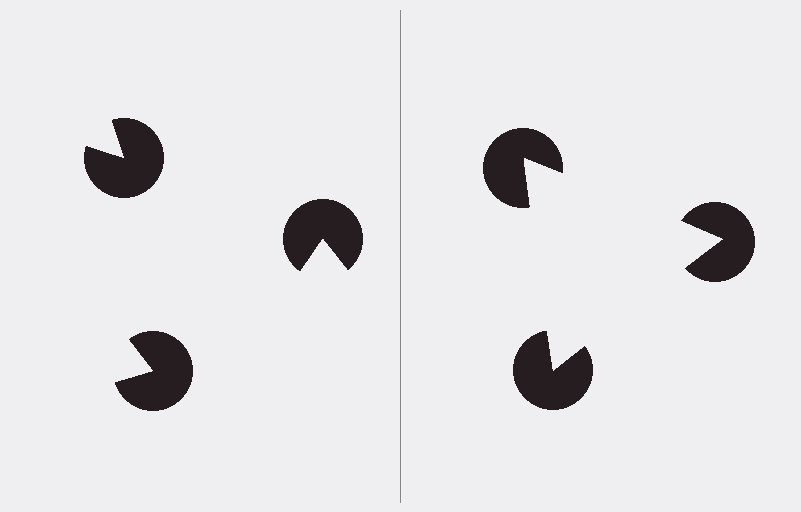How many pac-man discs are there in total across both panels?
6 — 3 on each side.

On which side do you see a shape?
An illusory triangle appears on the right side. On the left side the wedge cuts are rotated, so no coherent shape forms.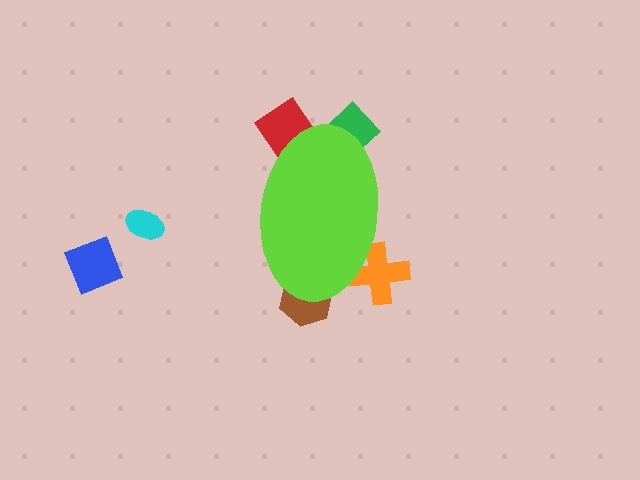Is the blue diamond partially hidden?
No, the blue diamond is fully visible.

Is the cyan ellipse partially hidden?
No, the cyan ellipse is fully visible.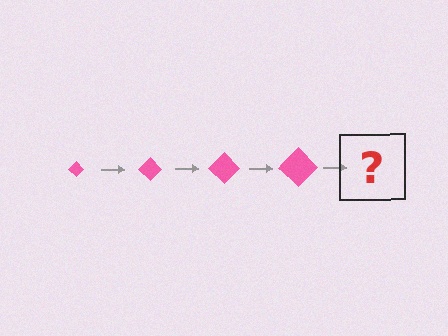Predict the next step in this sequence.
The next step is a pink diamond, larger than the previous one.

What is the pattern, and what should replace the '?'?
The pattern is that the diamond gets progressively larger each step. The '?' should be a pink diamond, larger than the previous one.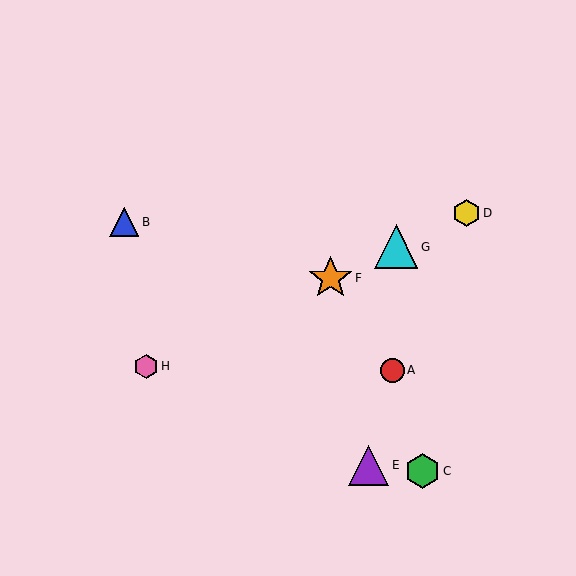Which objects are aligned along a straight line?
Objects D, F, G, H are aligned along a straight line.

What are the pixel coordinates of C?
Object C is at (423, 471).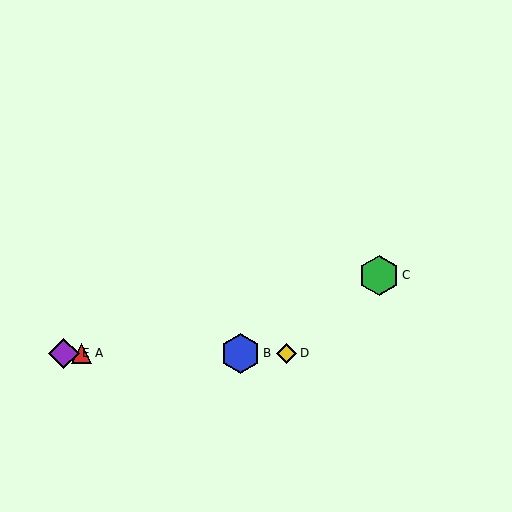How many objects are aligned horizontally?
4 objects (A, B, D, E) are aligned horizontally.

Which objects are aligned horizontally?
Objects A, B, D, E are aligned horizontally.